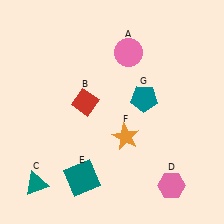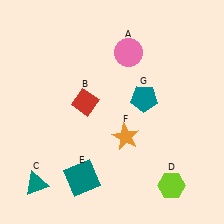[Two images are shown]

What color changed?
The hexagon (D) changed from pink in Image 1 to lime in Image 2.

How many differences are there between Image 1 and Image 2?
There is 1 difference between the two images.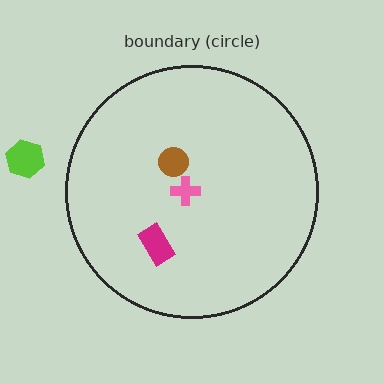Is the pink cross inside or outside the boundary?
Inside.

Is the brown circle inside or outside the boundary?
Inside.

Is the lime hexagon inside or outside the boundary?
Outside.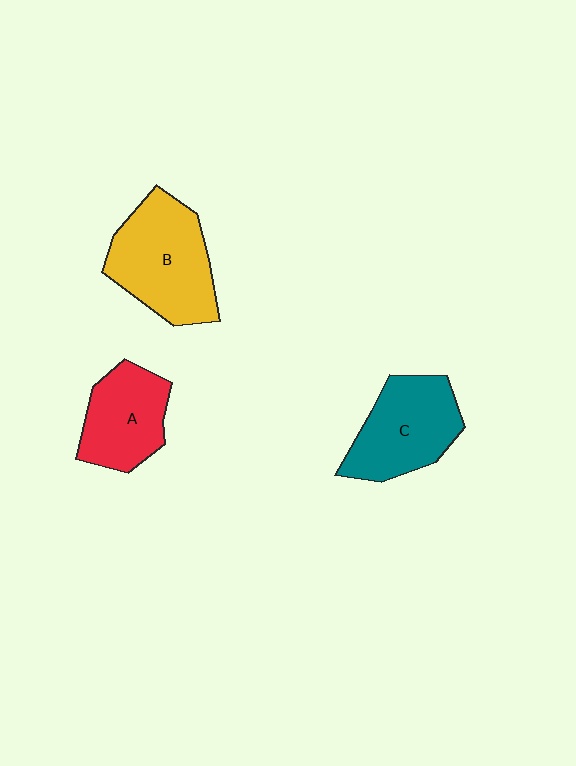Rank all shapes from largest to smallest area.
From largest to smallest: B (yellow), C (teal), A (red).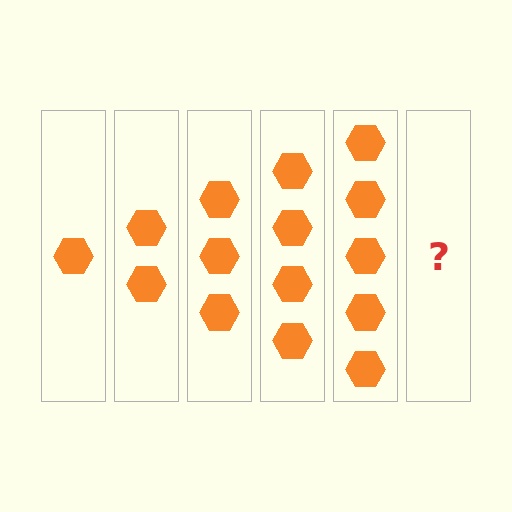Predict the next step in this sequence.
The next step is 6 hexagons.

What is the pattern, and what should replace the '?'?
The pattern is that each step adds one more hexagon. The '?' should be 6 hexagons.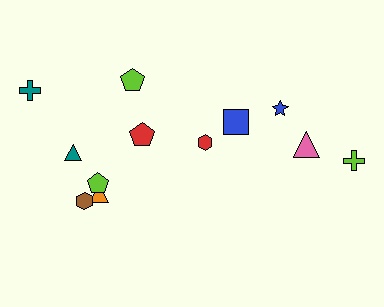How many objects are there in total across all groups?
There are 12 objects.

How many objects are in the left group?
There are 7 objects.